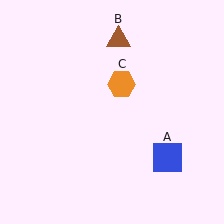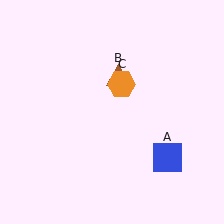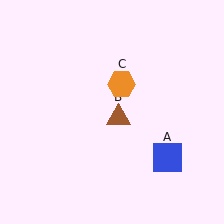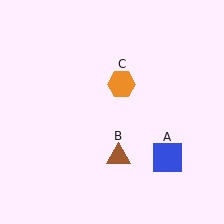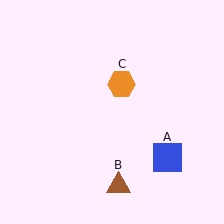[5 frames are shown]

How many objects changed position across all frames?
1 object changed position: brown triangle (object B).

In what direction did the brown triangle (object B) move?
The brown triangle (object B) moved down.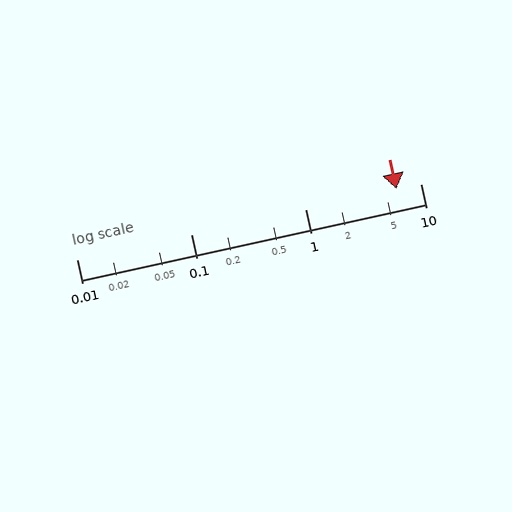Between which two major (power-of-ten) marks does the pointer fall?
The pointer is between 1 and 10.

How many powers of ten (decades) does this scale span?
The scale spans 3 decades, from 0.01 to 10.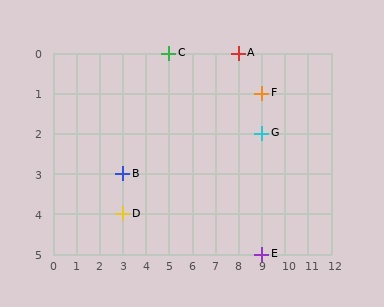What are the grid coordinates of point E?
Point E is at grid coordinates (9, 5).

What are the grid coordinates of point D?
Point D is at grid coordinates (3, 4).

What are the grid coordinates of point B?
Point B is at grid coordinates (3, 3).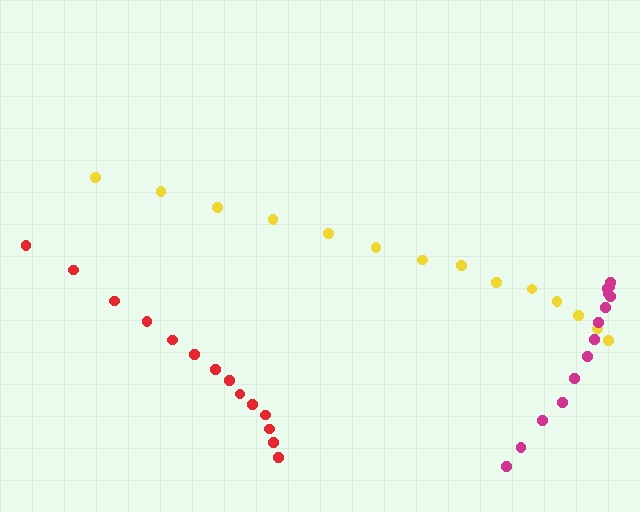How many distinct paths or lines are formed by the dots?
There are 3 distinct paths.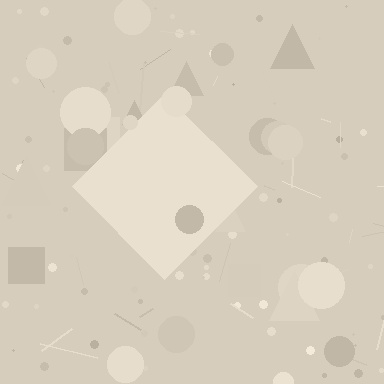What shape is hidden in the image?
A diamond is hidden in the image.